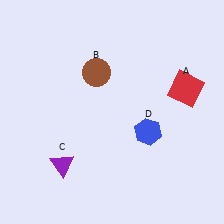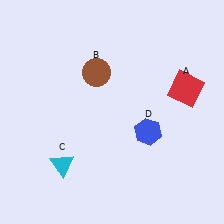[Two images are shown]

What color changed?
The triangle (C) changed from purple in Image 1 to cyan in Image 2.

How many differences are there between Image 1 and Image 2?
There is 1 difference between the two images.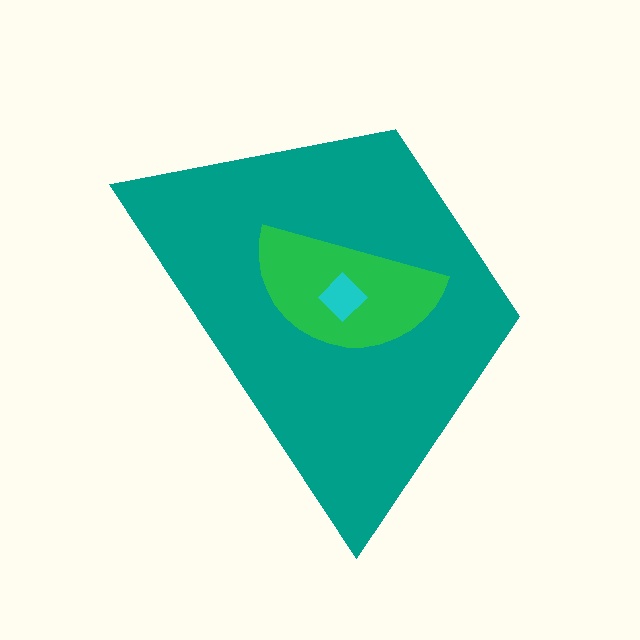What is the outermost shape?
The teal trapezoid.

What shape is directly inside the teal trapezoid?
The green semicircle.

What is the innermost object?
The cyan diamond.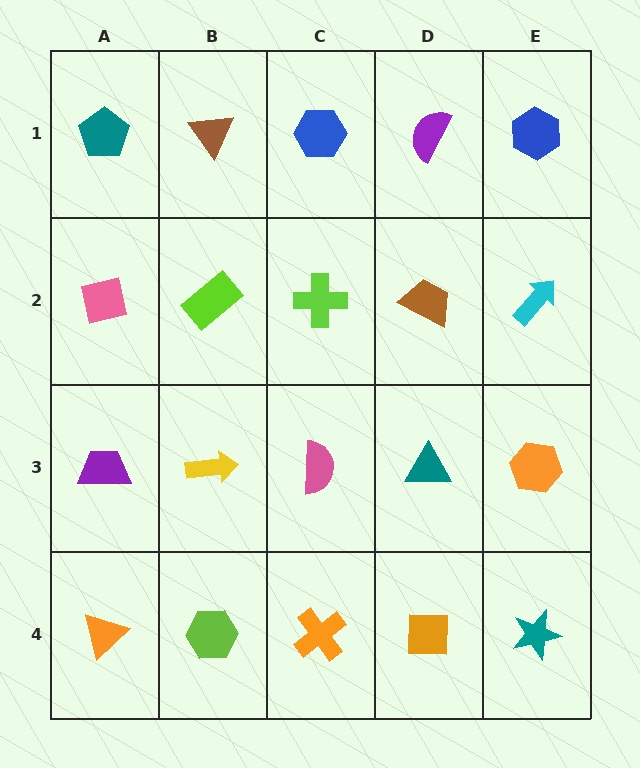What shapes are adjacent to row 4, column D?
A teal triangle (row 3, column D), an orange cross (row 4, column C), a teal star (row 4, column E).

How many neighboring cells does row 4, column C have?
3.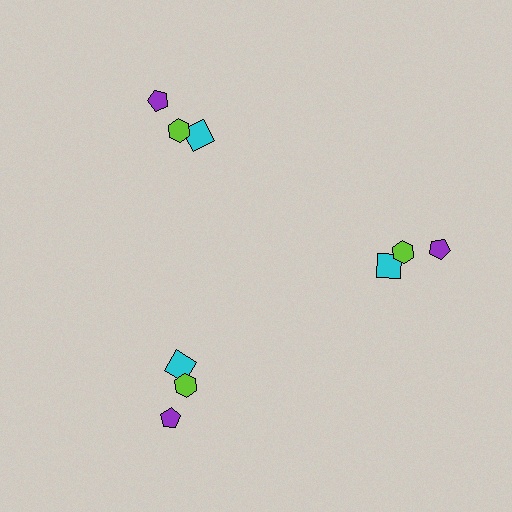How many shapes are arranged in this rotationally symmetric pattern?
There are 9 shapes, arranged in 3 groups of 3.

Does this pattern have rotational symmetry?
Yes, this pattern has 3-fold rotational symmetry. It looks the same after rotating 120 degrees around the center.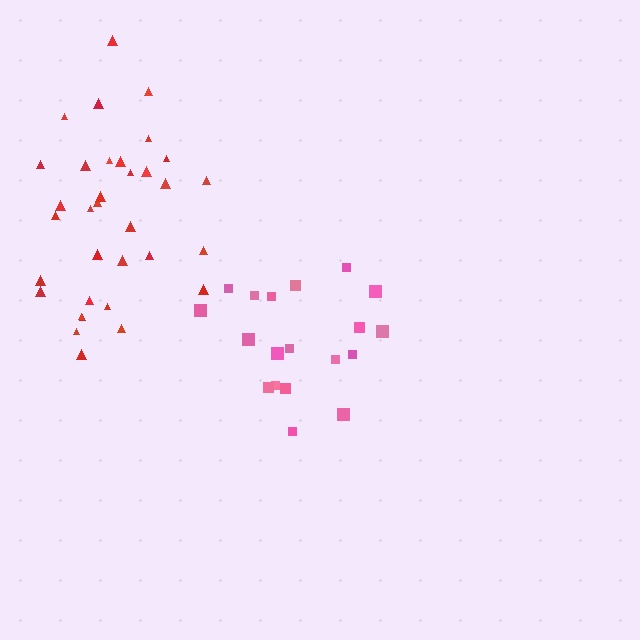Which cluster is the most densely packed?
Pink.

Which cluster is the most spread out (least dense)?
Red.